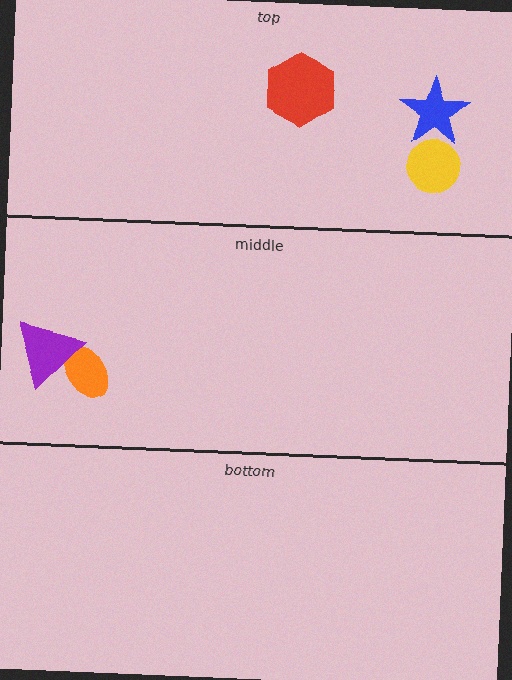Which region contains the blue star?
The top region.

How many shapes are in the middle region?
2.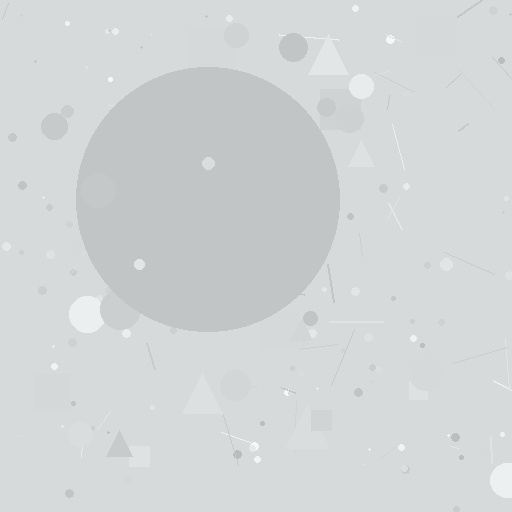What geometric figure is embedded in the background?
A circle is embedded in the background.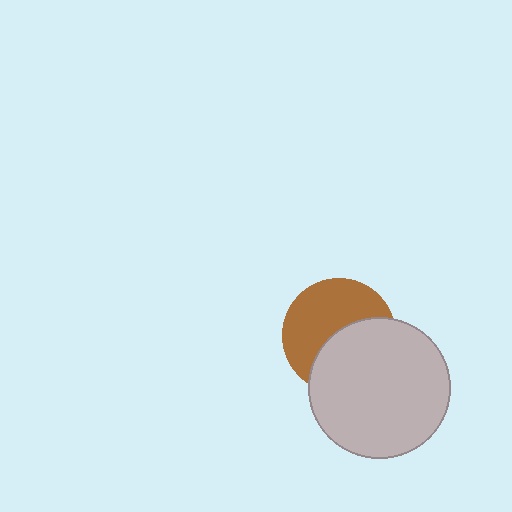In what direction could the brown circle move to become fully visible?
The brown circle could move toward the upper-left. That would shift it out from behind the light gray circle entirely.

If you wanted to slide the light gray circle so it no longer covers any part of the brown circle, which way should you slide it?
Slide it toward the lower-right — that is the most direct way to separate the two shapes.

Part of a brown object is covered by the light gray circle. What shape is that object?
It is a circle.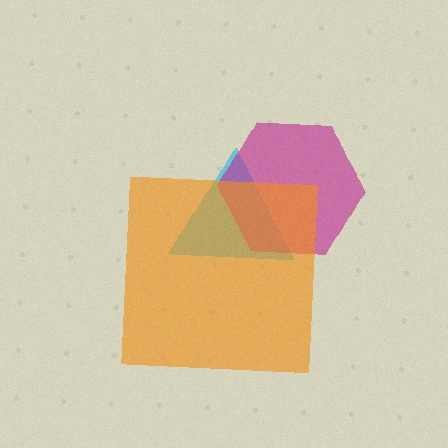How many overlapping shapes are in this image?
There are 3 overlapping shapes in the image.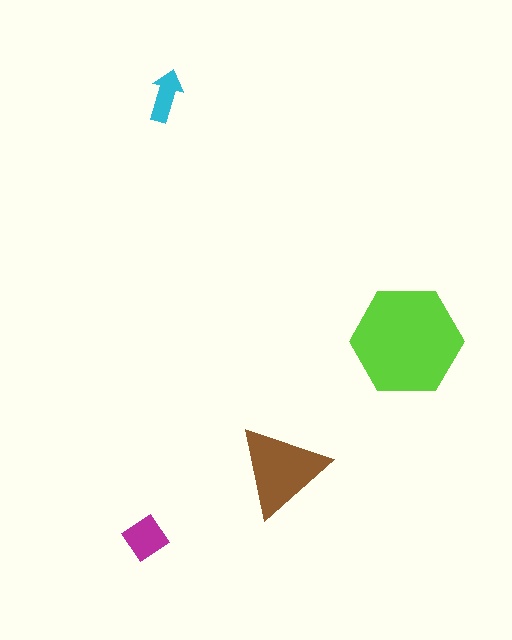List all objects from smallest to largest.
The cyan arrow, the magenta diamond, the brown triangle, the lime hexagon.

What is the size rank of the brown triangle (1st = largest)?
2nd.